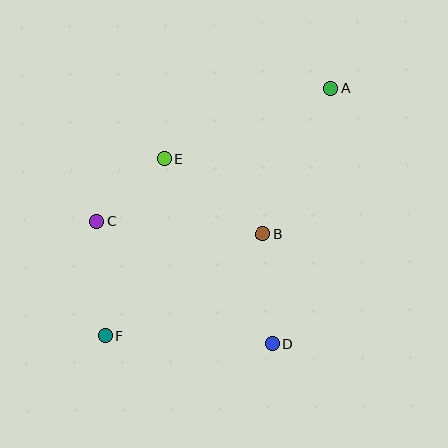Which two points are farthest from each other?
Points A and F are farthest from each other.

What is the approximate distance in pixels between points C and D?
The distance between C and D is approximately 214 pixels.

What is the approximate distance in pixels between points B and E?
The distance between B and E is approximately 124 pixels.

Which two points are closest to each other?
Points C and E are closest to each other.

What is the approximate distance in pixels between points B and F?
The distance between B and F is approximately 188 pixels.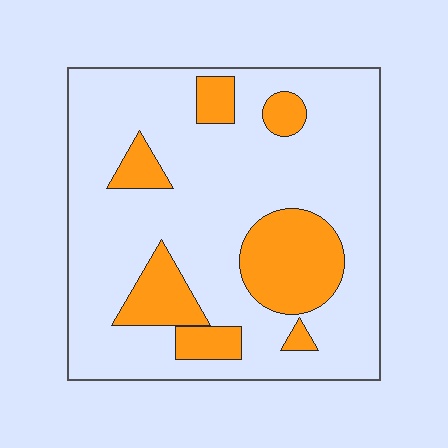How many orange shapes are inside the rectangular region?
7.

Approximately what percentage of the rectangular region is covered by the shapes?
Approximately 20%.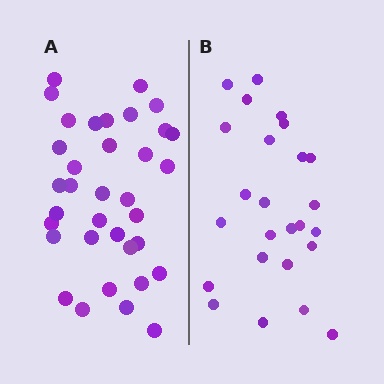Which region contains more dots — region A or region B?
Region A (the left region) has more dots.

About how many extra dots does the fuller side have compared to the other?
Region A has roughly 10 or so more dots than region B.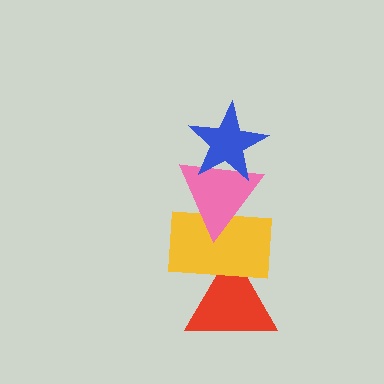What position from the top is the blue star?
The blue star is 1st from the top.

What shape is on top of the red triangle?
The yellow rectangle is on top of the red triangle.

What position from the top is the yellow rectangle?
The yellow rectangle is 3rd from the top.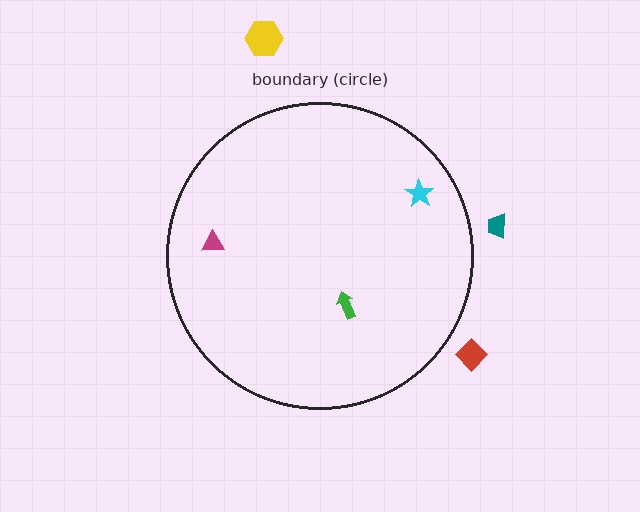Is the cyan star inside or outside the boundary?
Inside.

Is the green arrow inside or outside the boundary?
Inside.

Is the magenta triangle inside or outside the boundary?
Inside.